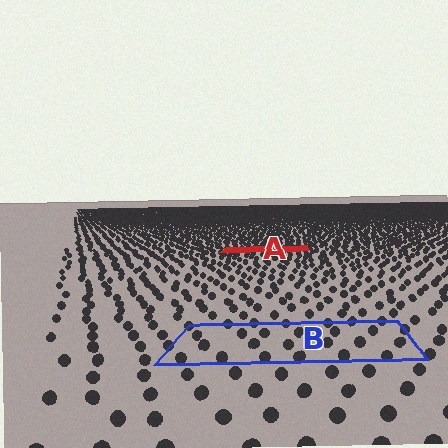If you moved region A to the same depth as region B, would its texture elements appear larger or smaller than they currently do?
They would appear larger. At a closer depth, the same texture elements are projected at a bigger on-screen size.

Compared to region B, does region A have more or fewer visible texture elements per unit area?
Region A has more texture elements per unit area — they are packed more densely because it is farther away.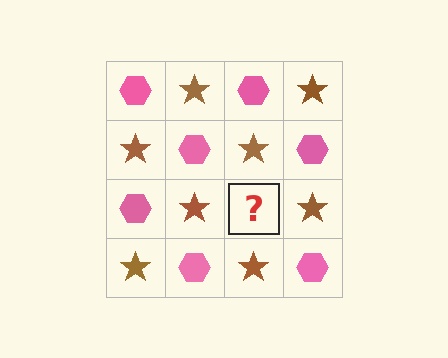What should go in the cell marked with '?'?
The missing cell should contain a pink hexagon.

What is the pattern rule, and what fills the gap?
The rule is that it alternates pink hexagon and brown star in a checkerboard pattern. The gap should be filled with a pink hexagon.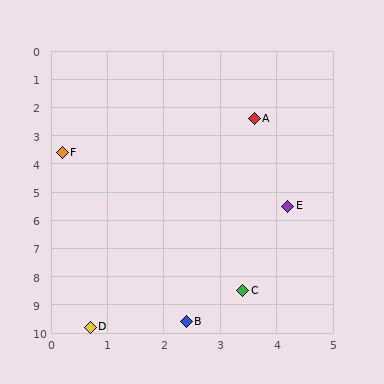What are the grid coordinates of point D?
Point D is at approximately (0.7, 9.8).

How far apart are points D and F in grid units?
Points D and F are about 6.2 grid units apart.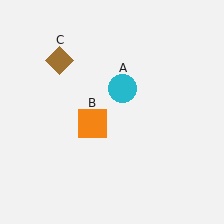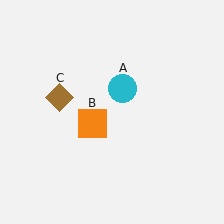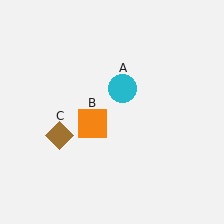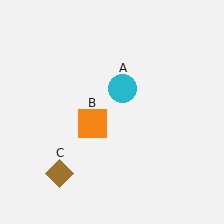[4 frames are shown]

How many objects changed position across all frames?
1 object changed position: brown diamond (object C).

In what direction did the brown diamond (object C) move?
The brown diamond (object C) moved down.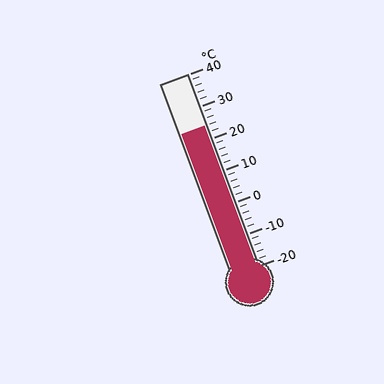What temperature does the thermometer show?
The thermometer shows approximately 24°C.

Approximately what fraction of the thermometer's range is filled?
The thermometer is filled to approximately 75% of its range.